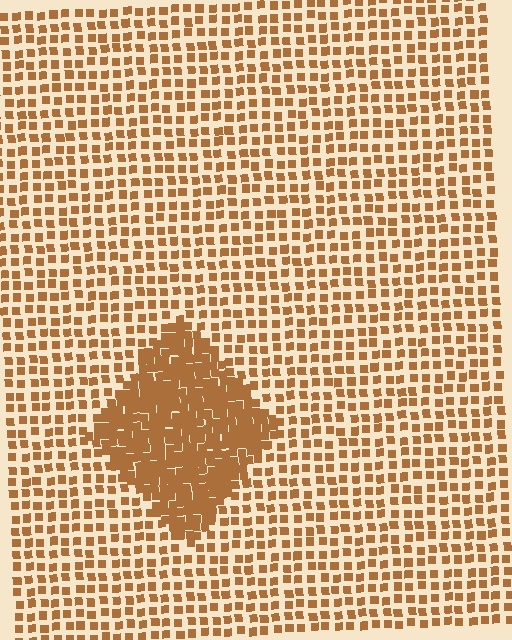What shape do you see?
I see a diamond.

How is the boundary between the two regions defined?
The boundary is defined by a change in element density (approximately 2.3x ratio). All elements are the same color, size, and shape.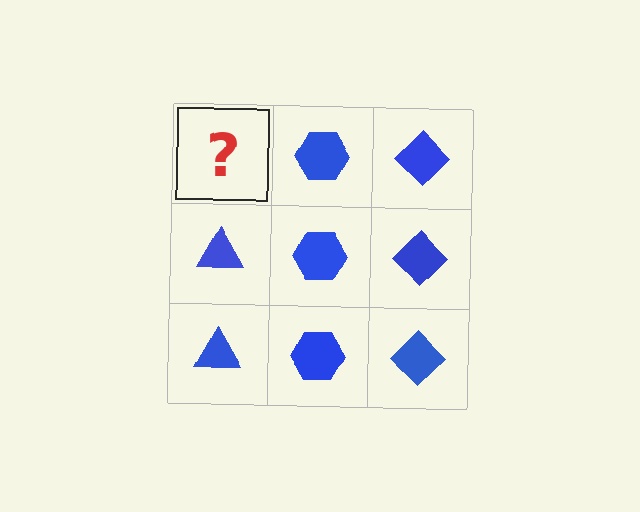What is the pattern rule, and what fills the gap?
The rule is that each column has a consistent shape. The gap should be filled with a blue triangle.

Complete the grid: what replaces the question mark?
The question mark should be replaced with a blue triangle.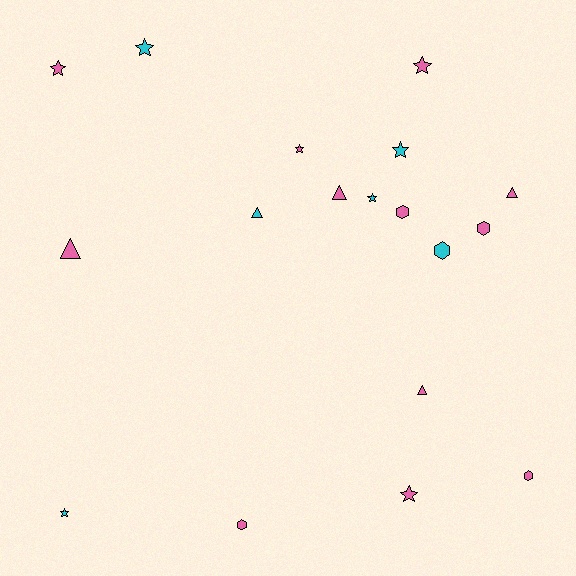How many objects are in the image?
There are 18 objects.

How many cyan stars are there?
There are 4 cyan stars.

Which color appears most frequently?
Pink, with 12 objects.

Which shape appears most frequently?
Star, with 8 objects.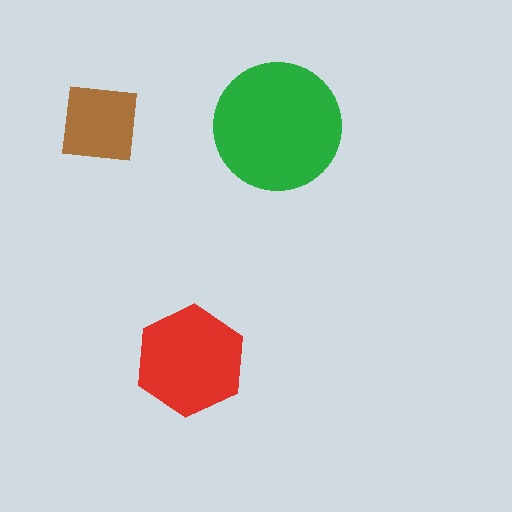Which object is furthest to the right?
The green circle is rightmost.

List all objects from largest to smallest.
The green circle, the red hexagon, the brown square.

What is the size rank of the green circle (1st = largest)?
1st.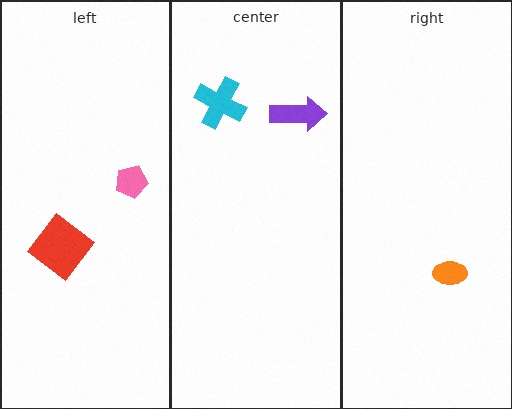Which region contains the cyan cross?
The center region.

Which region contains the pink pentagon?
The left region.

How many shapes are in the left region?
2.